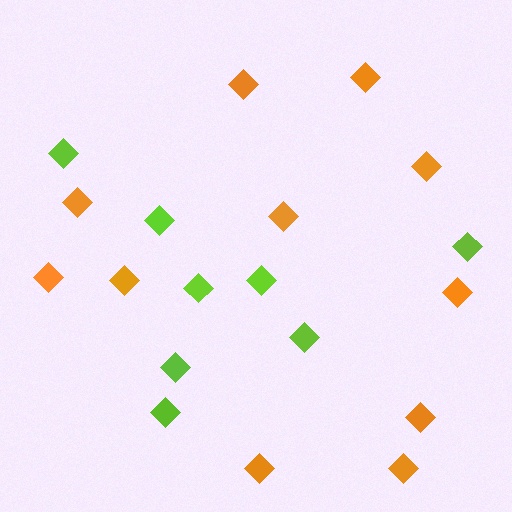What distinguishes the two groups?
There are 2 groups: one group of lime diamonds (8) and one group of orange diamonds (11).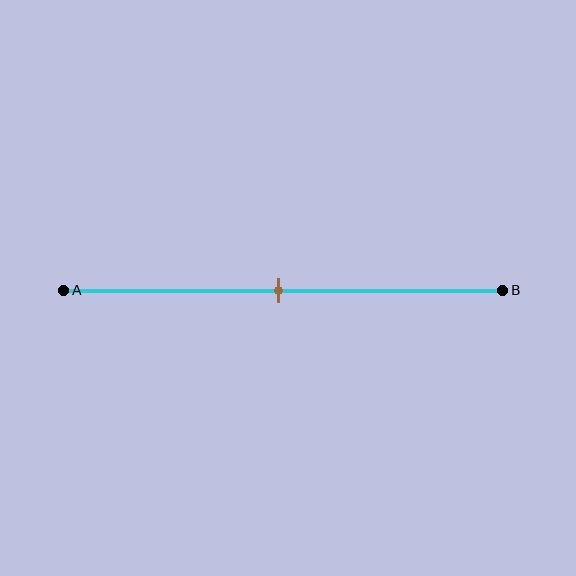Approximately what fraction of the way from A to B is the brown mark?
The brown mark is approximately 50% of the way from A to B.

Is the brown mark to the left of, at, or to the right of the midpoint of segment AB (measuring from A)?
The brown mark is approximately at the midpoint of segment AB.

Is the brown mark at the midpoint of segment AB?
Yes, the mark is approximately at the midpoint.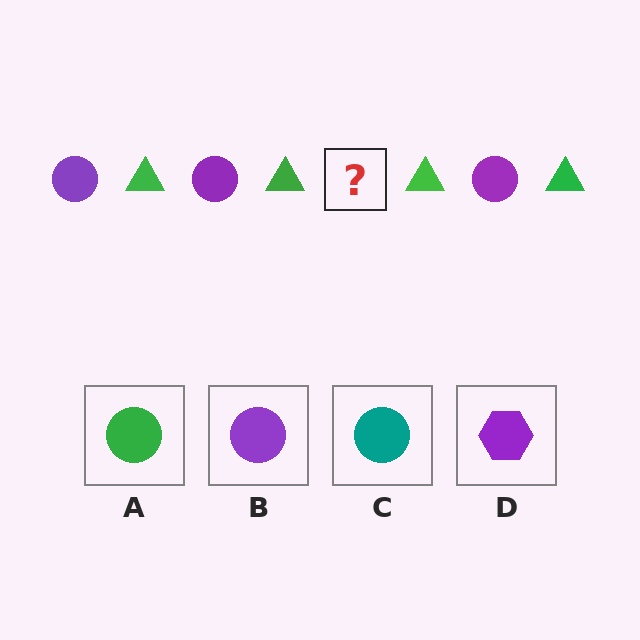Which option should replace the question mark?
Option B.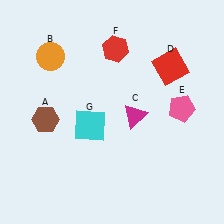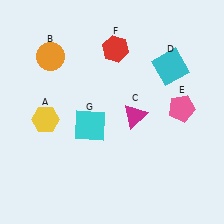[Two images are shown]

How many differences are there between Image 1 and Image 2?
There are 2 differences between the two images.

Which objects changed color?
A changed from brown to yellow. D changed from red to cyan.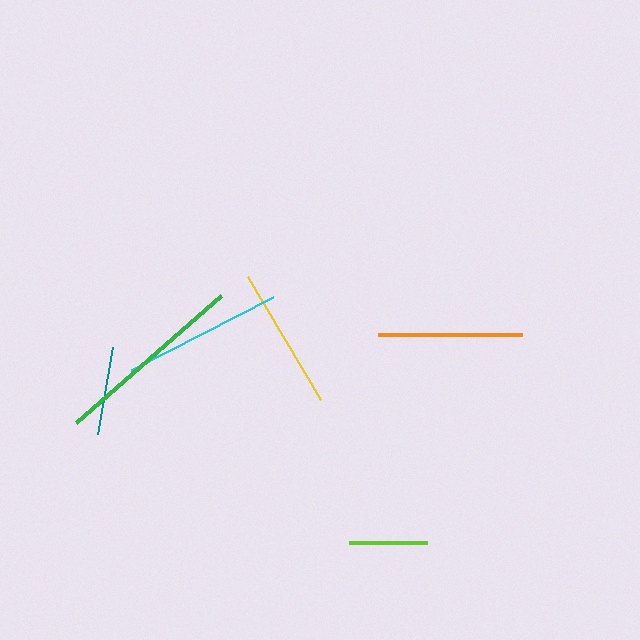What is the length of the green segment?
The green segment is approximately 192 pixels long.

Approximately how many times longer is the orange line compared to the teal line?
The orange line is approximately 1.6 times the length of the teal line.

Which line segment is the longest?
The green line is the longest at approximately 192 pixels.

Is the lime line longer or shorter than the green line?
The green line is longer than the lime line.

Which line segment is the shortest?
The lime line is the shortest at approximately 78 pixels.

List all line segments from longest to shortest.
From longest to shortest: green, cyan, orange, yellow, teal, lime.